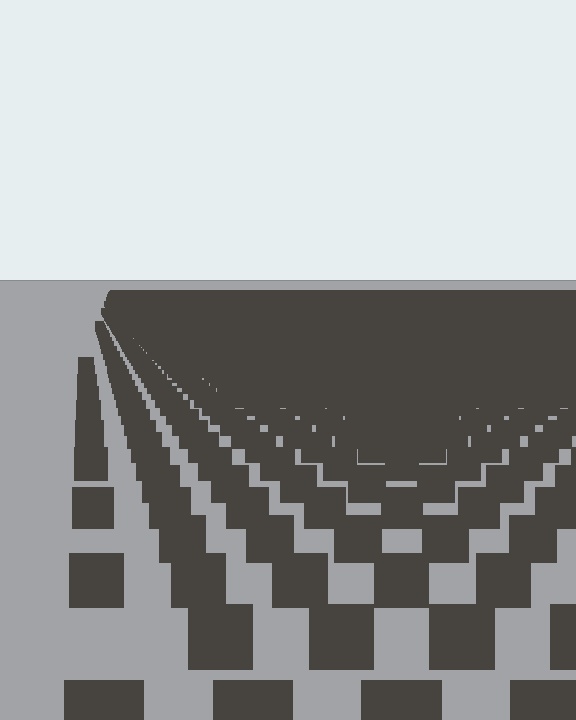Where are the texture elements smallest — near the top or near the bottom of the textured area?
Near the top.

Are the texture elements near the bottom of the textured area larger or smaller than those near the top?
Larger. Near the bottom, elements are closer to the viewer and appear at a bigger on-screen size.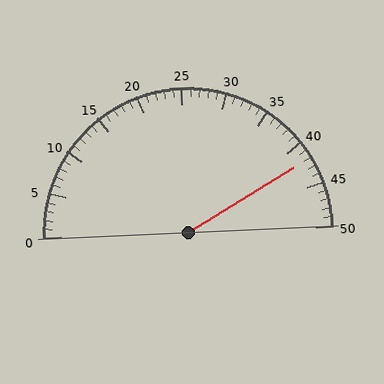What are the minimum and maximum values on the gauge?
The gauge ranges from 0 to 50.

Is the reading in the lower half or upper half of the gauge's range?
The reading is in the upper half of the range (0 to 50).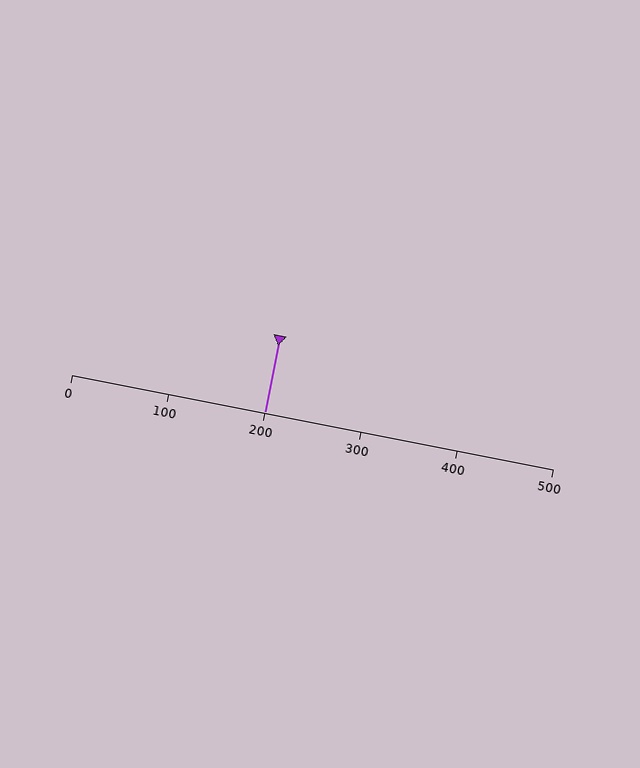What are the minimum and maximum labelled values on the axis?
The axis runs from 0 to 500.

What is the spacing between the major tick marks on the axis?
The major ticks are spaced 100 apart.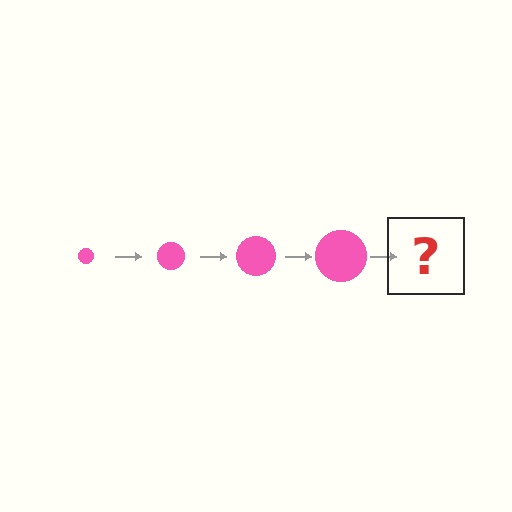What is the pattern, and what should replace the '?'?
The pattern is that the circle gets progressively larger each step. The '?' should be a pink circle, larger than the previous one.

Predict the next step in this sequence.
The next step is a pink circle, larger than the previous one.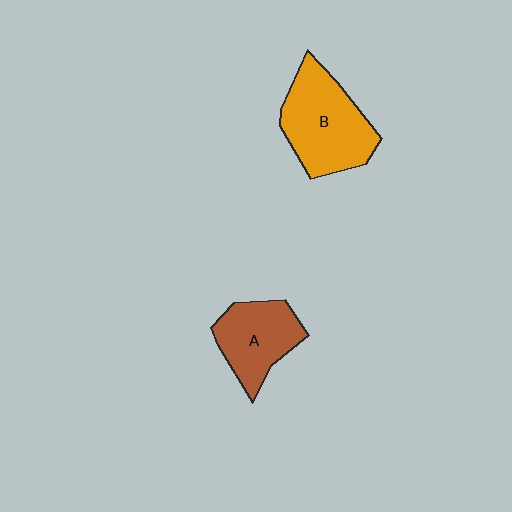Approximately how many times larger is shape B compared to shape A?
Approximately 1.4 times.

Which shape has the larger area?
Shape B (orange).